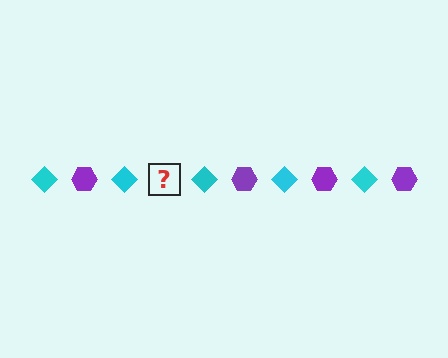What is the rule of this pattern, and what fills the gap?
The rule is that the pattern alternates between cyan diamond and purple hexagon. The gap should be filled with a purple hexagon.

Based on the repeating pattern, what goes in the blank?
The blank should be a purple hexagon.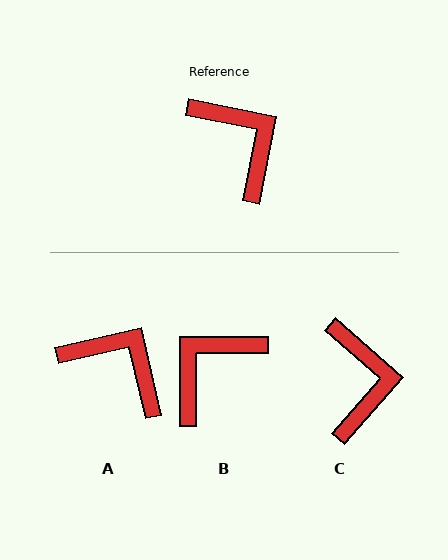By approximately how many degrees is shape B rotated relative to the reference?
Approximately 102 degrees counter-clockwise.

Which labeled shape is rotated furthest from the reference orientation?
B, about 102 degrees away.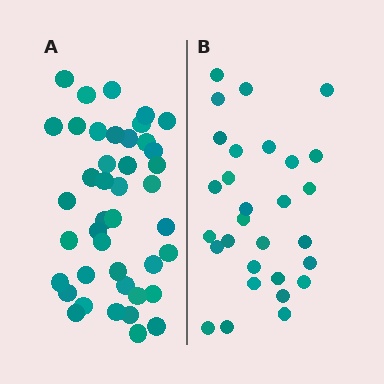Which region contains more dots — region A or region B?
Region A (the left region) has more dots.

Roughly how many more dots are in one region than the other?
Region A has approximately 15 more dots than region B.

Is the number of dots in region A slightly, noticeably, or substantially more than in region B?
Region A has noticeably more, but not dramatically so. The ratio is roughly 1.4 to 1.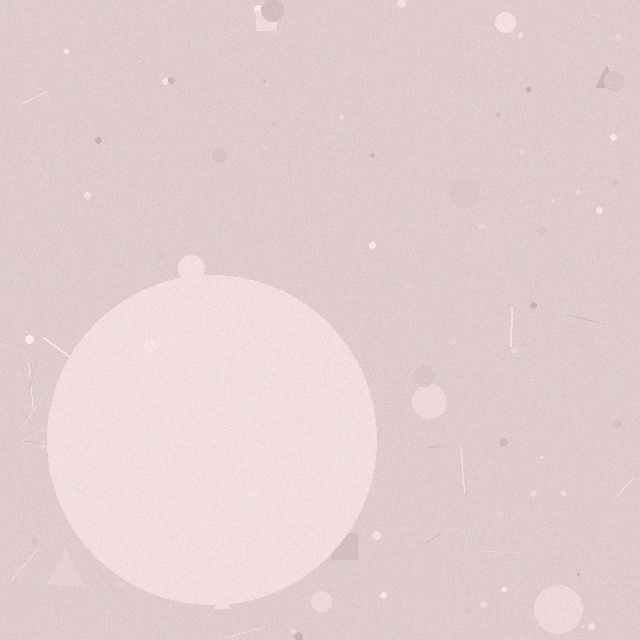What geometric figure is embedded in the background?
A circle is embedded in the background.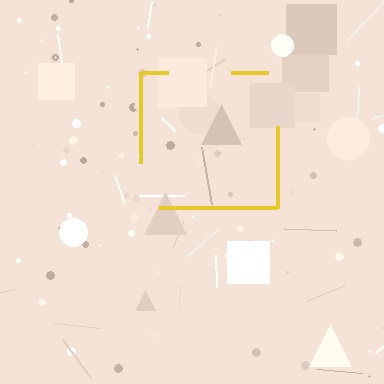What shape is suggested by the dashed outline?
The dashed outline suggests a square.